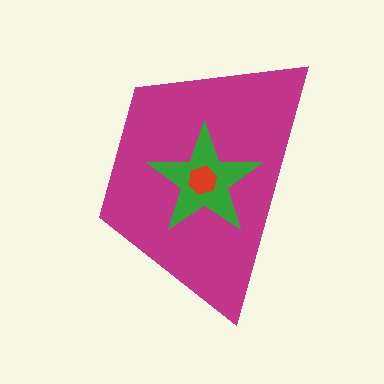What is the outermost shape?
The magenta trapezoid.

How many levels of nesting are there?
3.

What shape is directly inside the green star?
The red hexagon.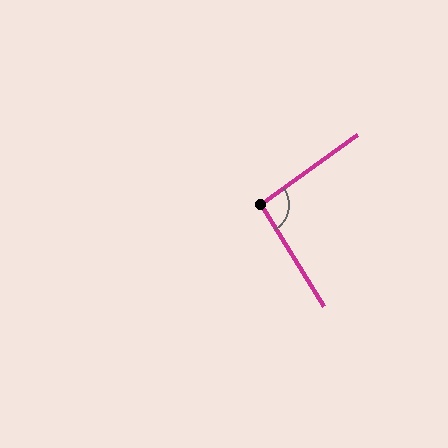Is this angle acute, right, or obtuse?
It is approximately a right angle.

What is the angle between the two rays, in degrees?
Approximately 94 degrees.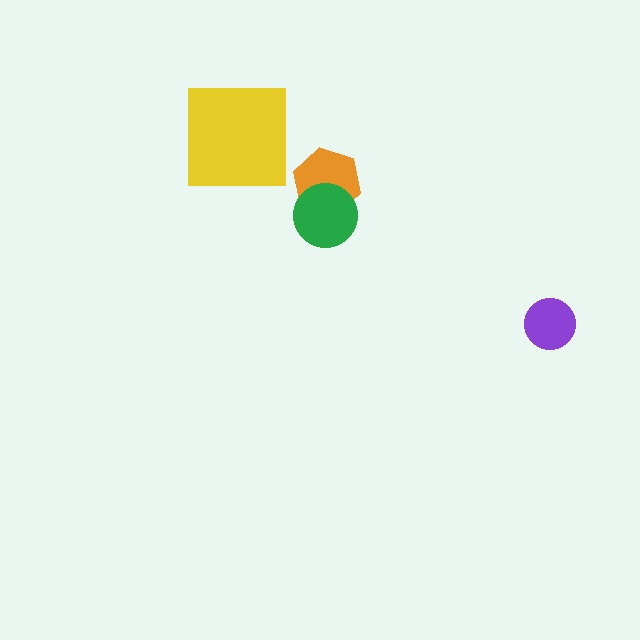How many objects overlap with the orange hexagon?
1 object overlaps with the orange hexagon.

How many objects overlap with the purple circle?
0 objects overlap with the purple circle.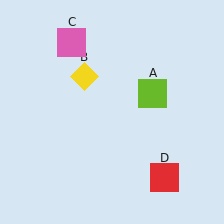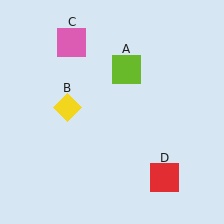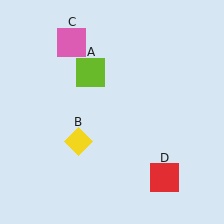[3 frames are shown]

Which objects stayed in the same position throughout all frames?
Pink square (object C) and red square (object D) remained stationary.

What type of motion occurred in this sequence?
The lime square (object A), yellow diamond (object B) rotated counterclockwise around the center of the scene.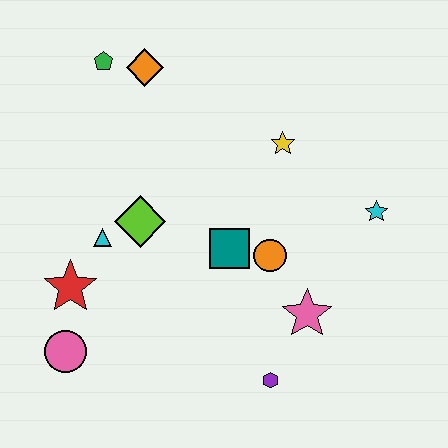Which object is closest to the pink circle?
The red star is closest to the pink circle.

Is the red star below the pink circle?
No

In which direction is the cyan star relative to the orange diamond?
The cyan star is to the right of the orange diamond.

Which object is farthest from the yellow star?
The pink circle is farthest from the yellow star.